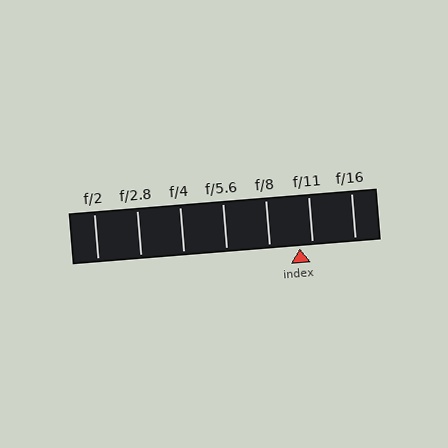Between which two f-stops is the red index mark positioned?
The index mark is between f/8 and f/11.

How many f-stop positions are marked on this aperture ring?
There are 7 f-stop positions marked.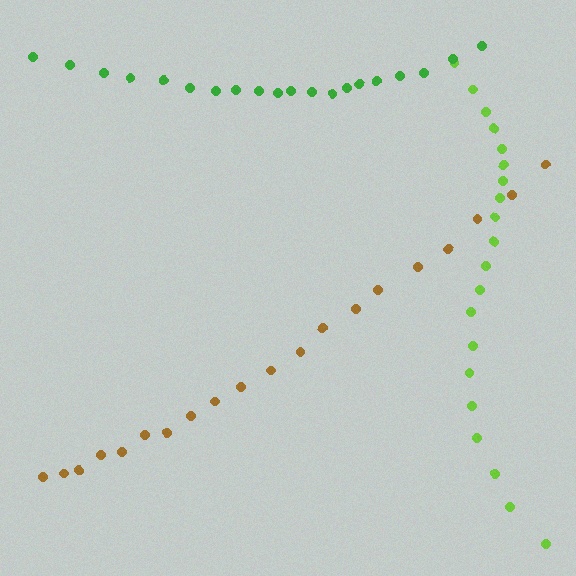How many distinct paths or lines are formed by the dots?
There are 3 distinct paths.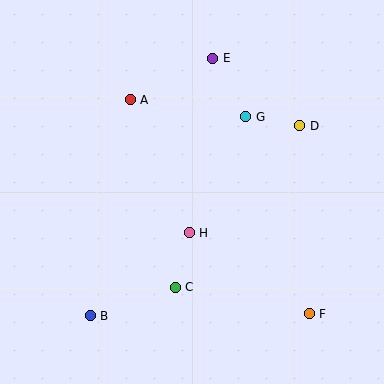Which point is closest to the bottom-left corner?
Point B is closest to the bottom-left corner.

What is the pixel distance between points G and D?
The distance between G and D is 55 pixels.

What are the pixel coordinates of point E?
Point E is at (213, 58).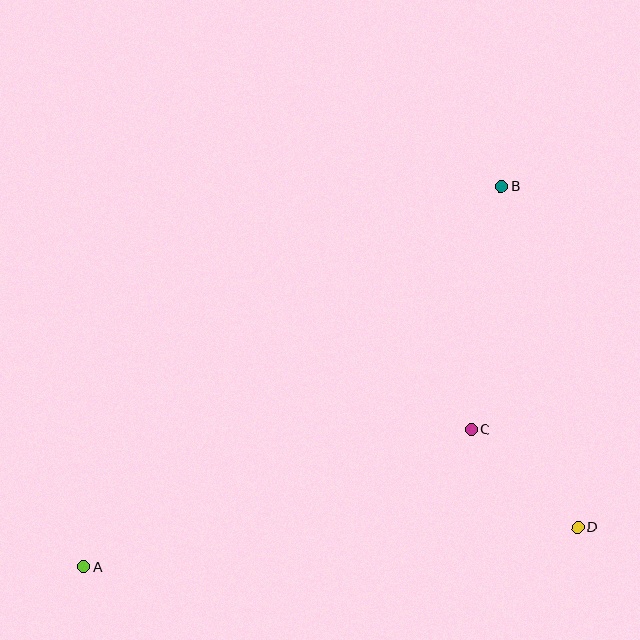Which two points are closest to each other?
Points C and D are closest to each other.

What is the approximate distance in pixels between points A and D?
The distance between A and D is approximately 495 pixels.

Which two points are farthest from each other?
Points A and B are farthest from each other.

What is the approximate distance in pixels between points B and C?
The distance between B and C is approximately 245 pixels.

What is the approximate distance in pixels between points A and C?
The distance between A and C is approximately 411 pixels.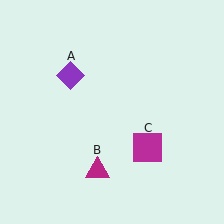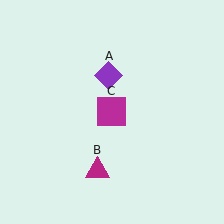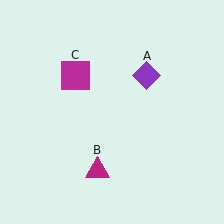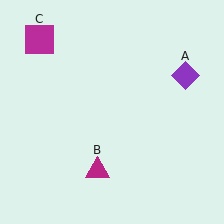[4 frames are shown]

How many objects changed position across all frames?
2 objects changed position: purple diamond (object A), magenta square (object C).